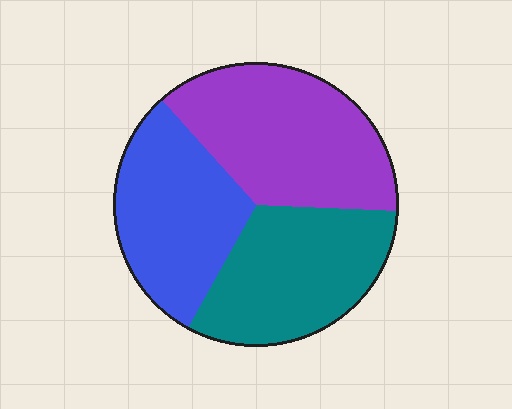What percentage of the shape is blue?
Blue takes up about one third (1/3) of the shape.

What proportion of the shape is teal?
Teal takes up about one third (1/3) of the shape.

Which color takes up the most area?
Purple, at roughly 35%.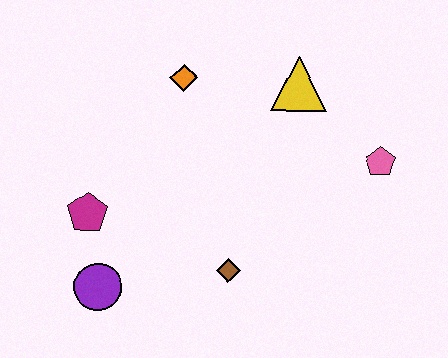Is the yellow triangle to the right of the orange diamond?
Yes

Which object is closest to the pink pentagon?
The yellow triangle is closest to the pink pentagon.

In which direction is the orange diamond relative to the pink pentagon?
The orange diamond is to the left of the pink pentagon.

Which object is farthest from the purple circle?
The pink pentagon is farthest from the purple circle.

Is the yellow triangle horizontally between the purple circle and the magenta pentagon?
No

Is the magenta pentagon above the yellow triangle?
No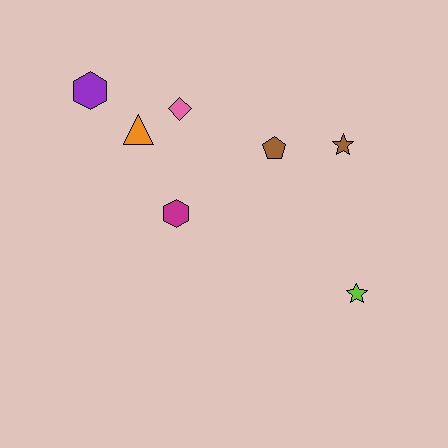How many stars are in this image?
There are 2 stars.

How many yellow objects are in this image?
There are no yellow objects.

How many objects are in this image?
There are 7 objects.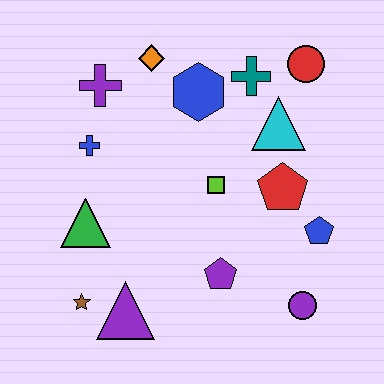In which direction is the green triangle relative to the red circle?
The green triangle is to the left of the red circle.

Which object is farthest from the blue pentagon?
The purple cross is farthest from the blue pentagon.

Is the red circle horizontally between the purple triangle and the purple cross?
No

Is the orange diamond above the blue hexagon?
Yes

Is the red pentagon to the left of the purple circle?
Yes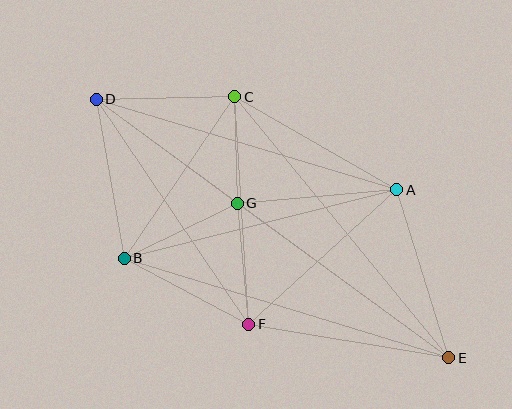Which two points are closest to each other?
Points C and G are closest to each other.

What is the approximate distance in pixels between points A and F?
The distance between A and F is approximately 200 pixels.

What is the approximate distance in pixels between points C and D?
The distance between C and D is approximately 138 pixels.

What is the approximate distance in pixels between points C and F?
The distance between C and F is approximately 228 pixels.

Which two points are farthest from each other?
Points D and E are farthest from each other.